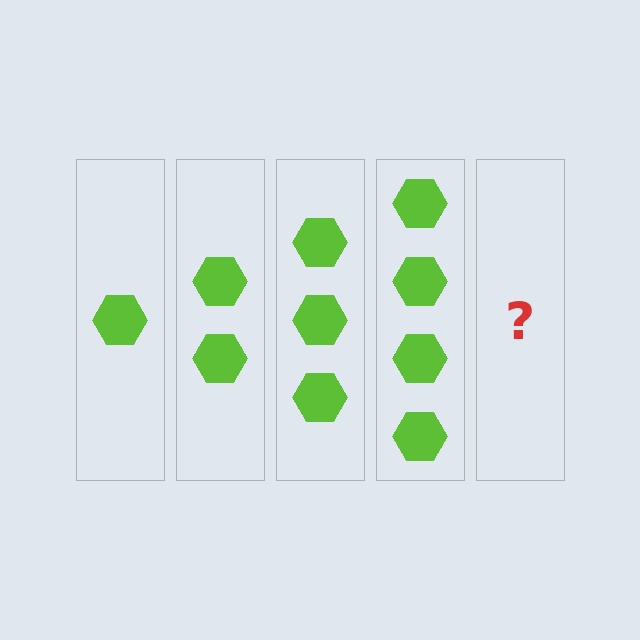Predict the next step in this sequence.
The next step is 5 hexagons.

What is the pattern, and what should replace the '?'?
The pattern is that each step adds one more hexagon. The '?' should be 5 hexagons.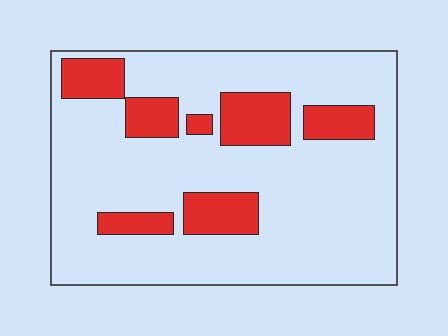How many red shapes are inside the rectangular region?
7.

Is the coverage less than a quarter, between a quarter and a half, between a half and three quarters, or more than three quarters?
Less than a quarter.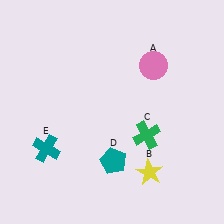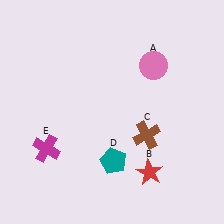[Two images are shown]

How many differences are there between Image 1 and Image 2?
There are 3 differences between the two images.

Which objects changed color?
B changed from yellow to red. C changed from green to brown. E changed from teal to magenta.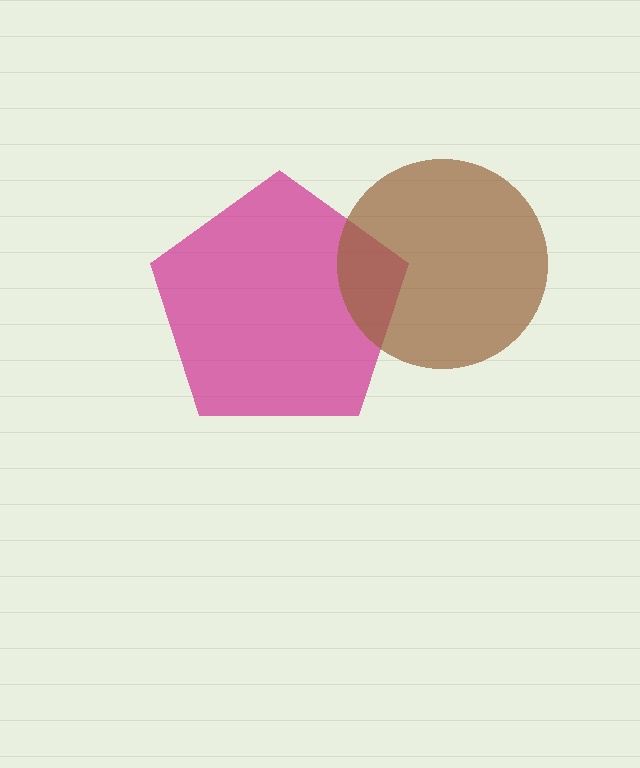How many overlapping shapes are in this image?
There are 2 overlapping shapes in the image.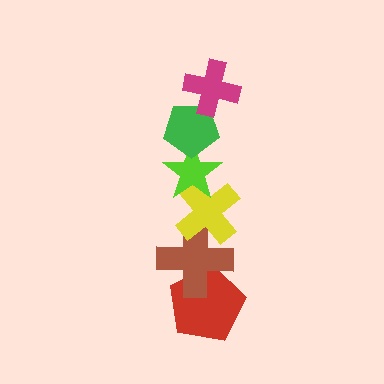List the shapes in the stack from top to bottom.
From top to bottom: the magenta cross, the green pentagon, the lime star, the yellow cross, the brown cross, the red pentagon.